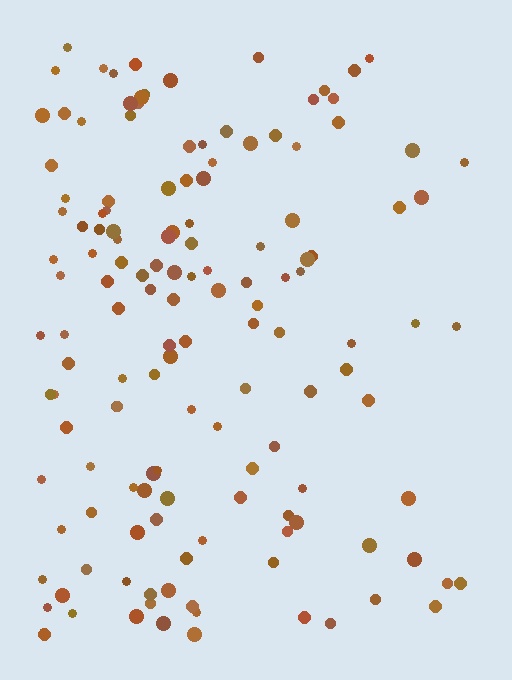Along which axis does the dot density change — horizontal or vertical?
Horizontal.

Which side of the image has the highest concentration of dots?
The left.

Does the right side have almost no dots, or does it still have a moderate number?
Still a moderate number, just noticeably fewer than the left.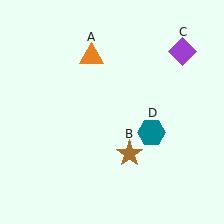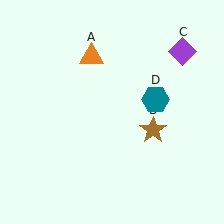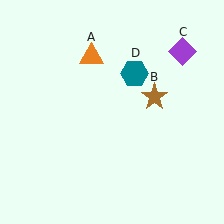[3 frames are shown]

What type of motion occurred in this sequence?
The brown star (object B), teal hexagon (object D) rotated counterclockwise around the center of the scene.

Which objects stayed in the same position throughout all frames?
Orange triangle (object A) and purple diamond (object C) remained stationary.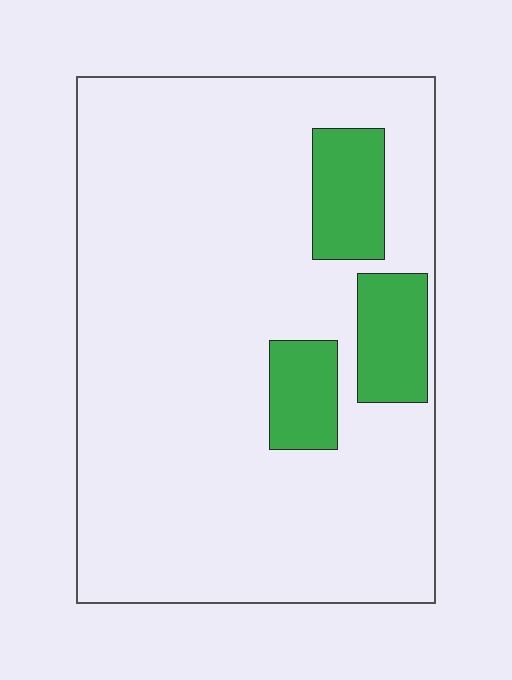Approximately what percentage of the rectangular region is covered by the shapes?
Approximately 15%.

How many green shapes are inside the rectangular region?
3.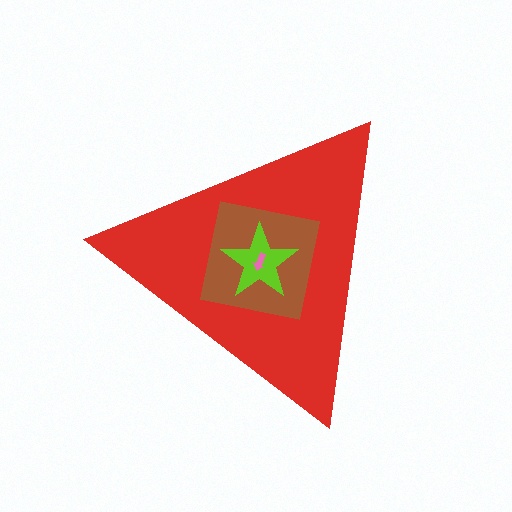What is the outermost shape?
The red triangle.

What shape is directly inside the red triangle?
The brown square.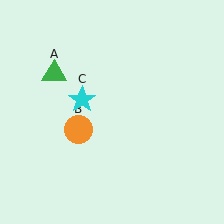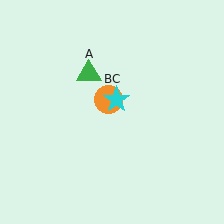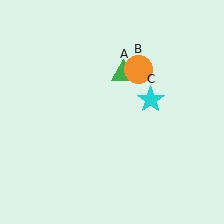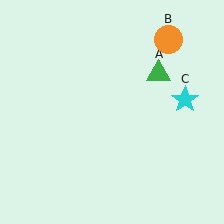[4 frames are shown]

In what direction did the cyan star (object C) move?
The cyan star (object C) moved right.